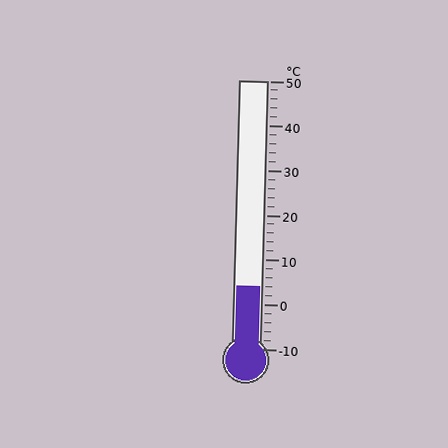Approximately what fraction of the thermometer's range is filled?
The thermometer is filled to approximately 25% of its range.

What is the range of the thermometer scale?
The thermometer scale ranges from -10°C to 50°C.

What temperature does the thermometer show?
The thermometer shows approximately 4°C.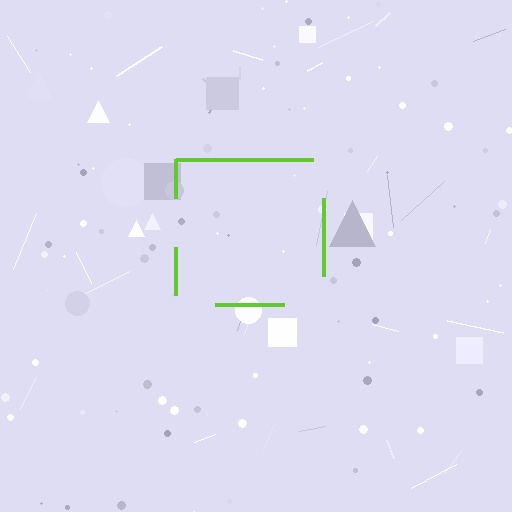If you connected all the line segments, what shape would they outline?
They would outline a square.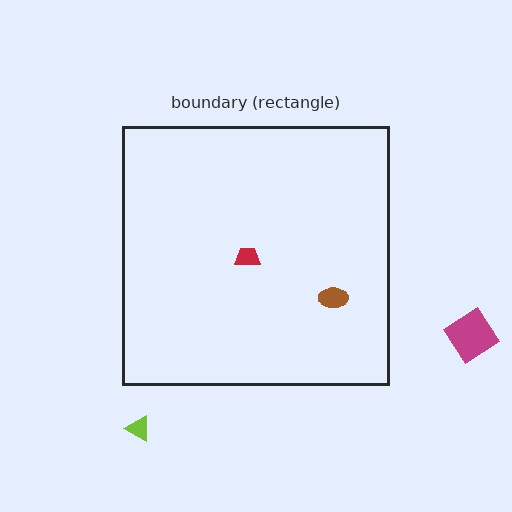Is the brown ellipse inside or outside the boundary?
Inside.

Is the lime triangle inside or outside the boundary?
Outside.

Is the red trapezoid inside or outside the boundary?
Inside.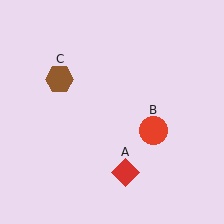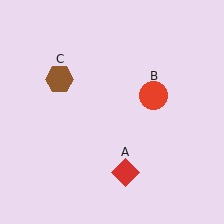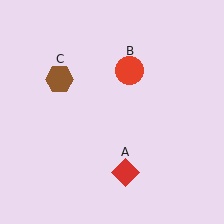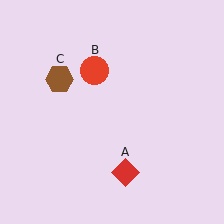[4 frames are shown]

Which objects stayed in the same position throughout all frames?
Red diamond (object A) and brown hexagon (object C) remained stationary.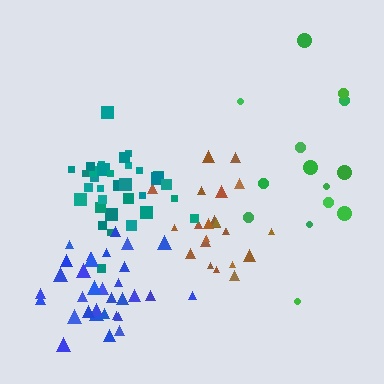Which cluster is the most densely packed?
Blue.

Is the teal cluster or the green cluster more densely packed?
Teal.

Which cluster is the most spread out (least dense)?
Green.